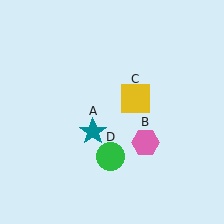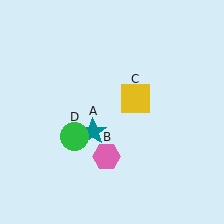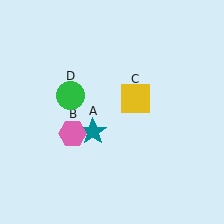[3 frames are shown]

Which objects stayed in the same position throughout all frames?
Teal star (object A) and yellow square (object C) remained stationary.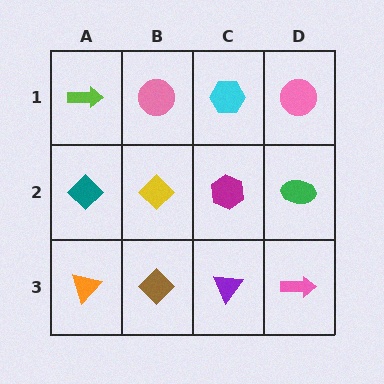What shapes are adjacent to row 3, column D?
A green ellipse (row 2, column D), a purple triangle (row 3, column C).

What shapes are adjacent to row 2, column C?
A cyan hexagon (row 1, column C), a purple triangle (row 3, column C), a yellow diamond (row 2, column B), a green ellipse (row 2, column D).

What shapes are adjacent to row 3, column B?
A yellow diamond (row 2, column B), an orange triangle (row 3, column A), a purple triangle (row 3, column C).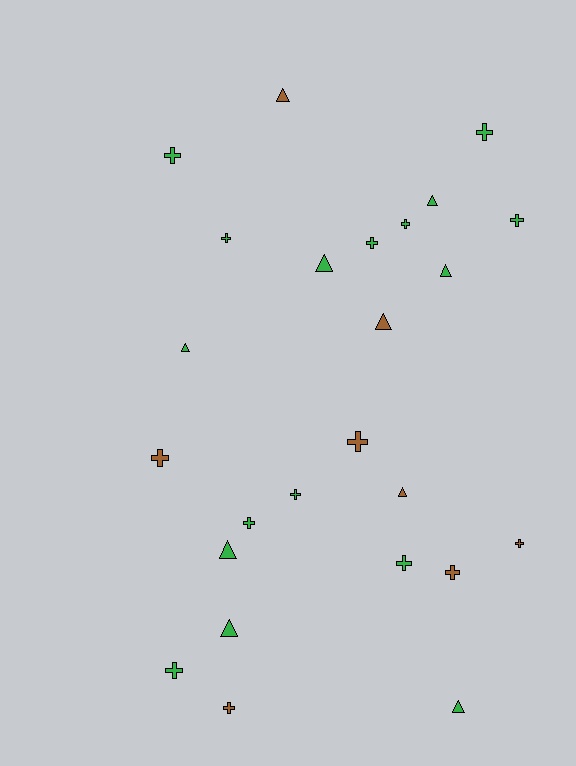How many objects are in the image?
There are 25 objects.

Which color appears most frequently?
Green, with 17 objects.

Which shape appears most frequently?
Cross, with 15 objects.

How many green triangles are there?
There are 7 green triangles.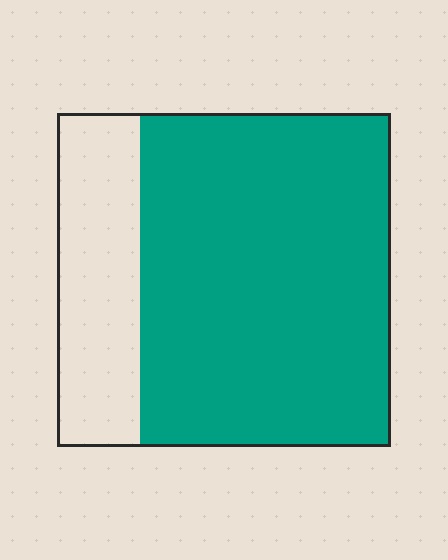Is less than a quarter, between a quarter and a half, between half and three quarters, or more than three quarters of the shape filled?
More than three quarters.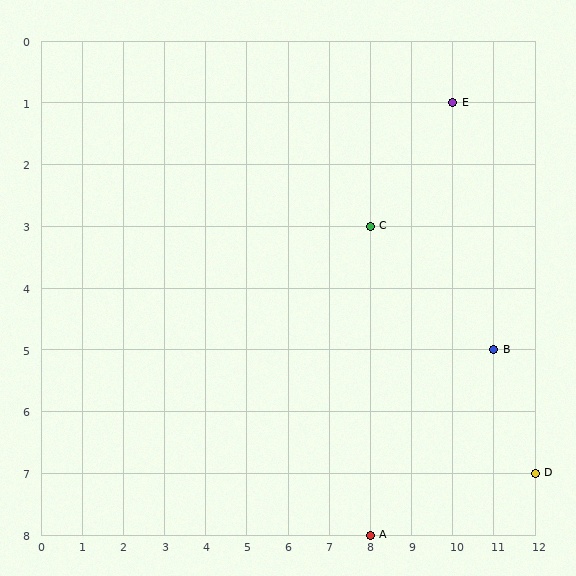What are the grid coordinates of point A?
Point A is at grid coordinates (8, 8).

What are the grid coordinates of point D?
Point D is at grid coordinates (12, 7).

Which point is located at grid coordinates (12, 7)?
Point D is at (12, 7).